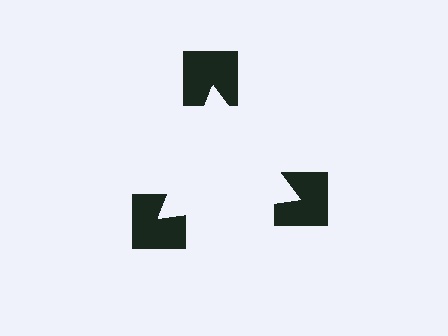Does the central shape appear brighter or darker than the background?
It typically appears slightly brighter than the background, even though no actual brightness change is drawn.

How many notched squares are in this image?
There are 3 — one at each vertex of the illusory triangle.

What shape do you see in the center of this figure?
An illusory triangle — its edges are inferred from the aligned wedge cuts in the notched squares, not physically drawn.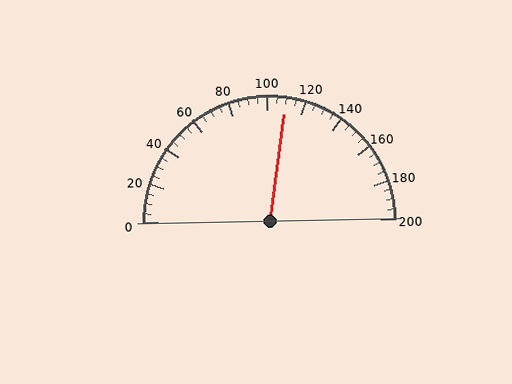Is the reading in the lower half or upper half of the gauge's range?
The reading is in the upper half of the range (0 to 200).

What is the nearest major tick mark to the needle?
The nearest major tick mark is 120.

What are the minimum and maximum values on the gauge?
The gauge ranges from 0 to 200.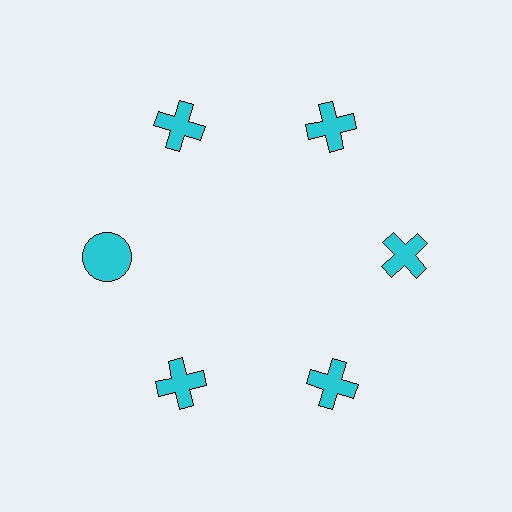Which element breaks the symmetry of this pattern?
The cyan circle at roughly the 9 o'clock position breaks the symmetry. All other shapes are cyan crosses.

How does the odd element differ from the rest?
It has a different shape: circle instead of cross.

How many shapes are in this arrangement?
There are 6 shapes arranged in a ring pattern.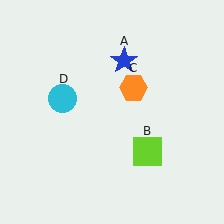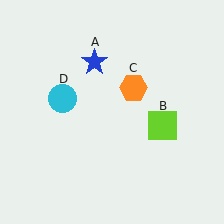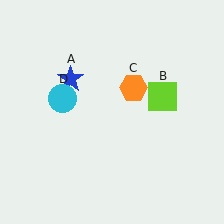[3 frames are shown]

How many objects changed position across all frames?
2 objects changed position: blue star (object A), lime square (object B).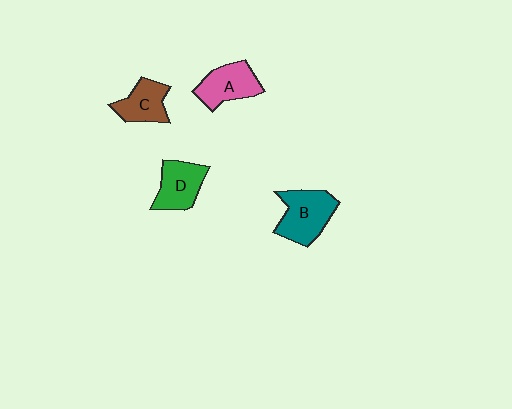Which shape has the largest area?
Shape B (teal).